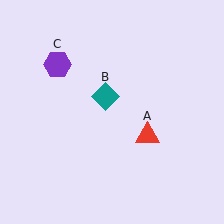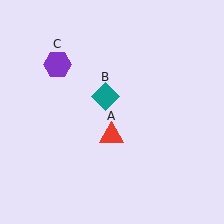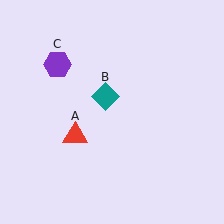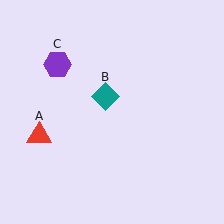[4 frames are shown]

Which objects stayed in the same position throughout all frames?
Teal diamond (object B) and purple hexagon (object C) remained stationary.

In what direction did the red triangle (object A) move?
The red triangle (object A) moved left.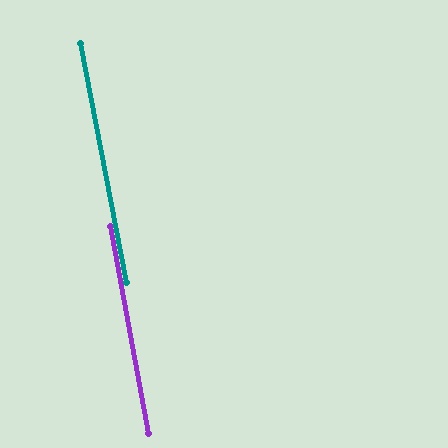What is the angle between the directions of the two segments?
Approximately 0 degrees.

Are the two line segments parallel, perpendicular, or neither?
Parallel — their directions differ by only 0.4°.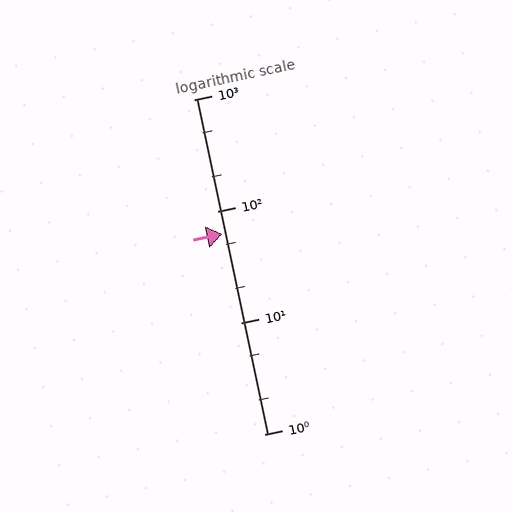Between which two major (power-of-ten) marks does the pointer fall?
The pointer is between 10 and 100.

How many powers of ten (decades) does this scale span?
The scale spans 3 decades, from 1 to 1000.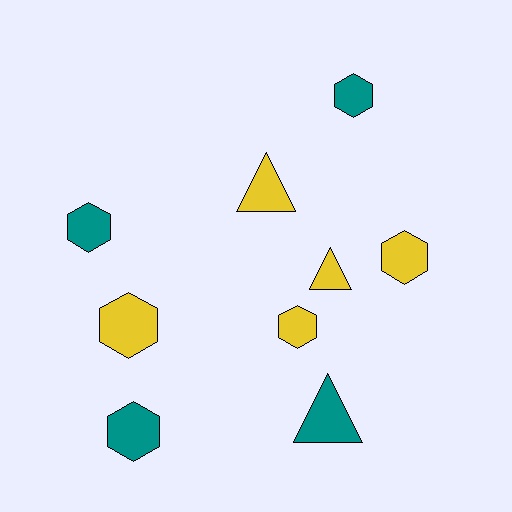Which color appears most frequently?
Yellow, with 5 objects.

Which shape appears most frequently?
Hexagon, with 6 objects.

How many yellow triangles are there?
There are 2 yellow triangles.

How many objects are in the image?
There are 9 objects.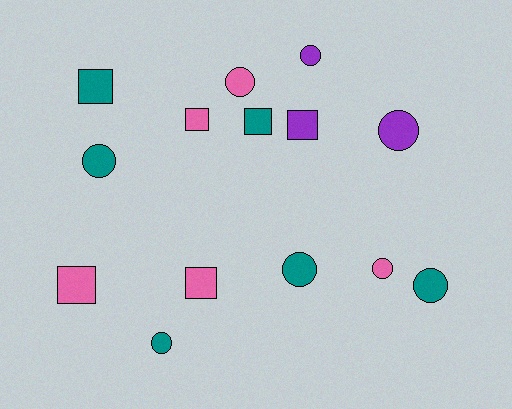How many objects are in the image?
There are 14 objects.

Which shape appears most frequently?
Circle, with 8 objects.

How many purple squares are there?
There is 1 purple square.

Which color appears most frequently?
Teal, with 6 objects.